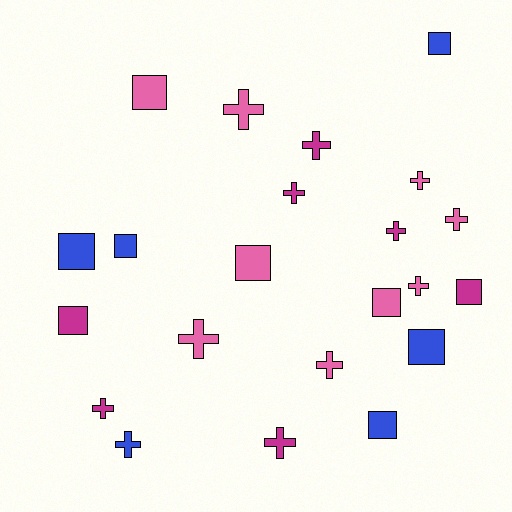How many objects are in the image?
There are 22 objects.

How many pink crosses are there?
There are 6 pink crosses.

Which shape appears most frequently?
Cross, with 12 objects.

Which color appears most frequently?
Pink, with 9 objects.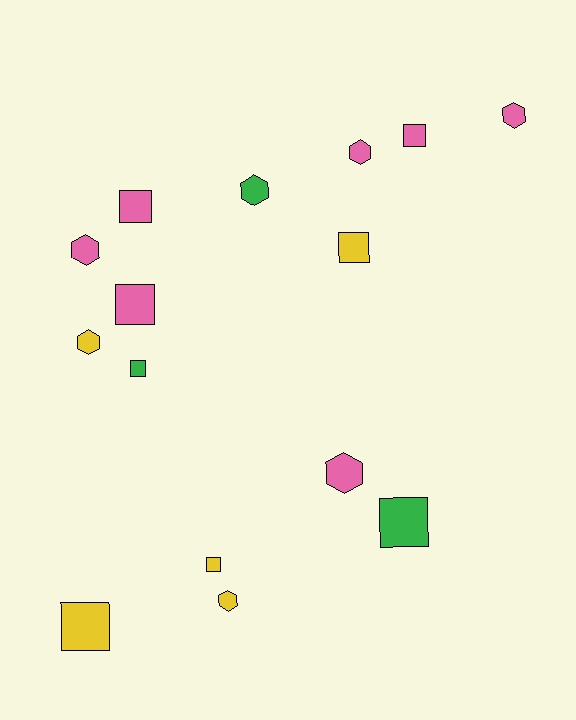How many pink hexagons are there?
There are 4 pink hexagons.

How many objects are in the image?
There are 15 objects.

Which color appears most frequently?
Pink, with 7 objects.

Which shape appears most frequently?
Square, with 8 objects.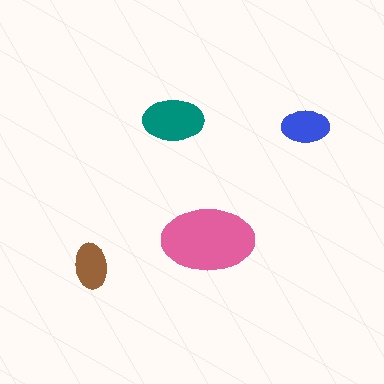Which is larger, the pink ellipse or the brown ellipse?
The pink one.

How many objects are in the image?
There are 4 objects in the image.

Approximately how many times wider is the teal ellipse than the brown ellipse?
About 1.5 times wider.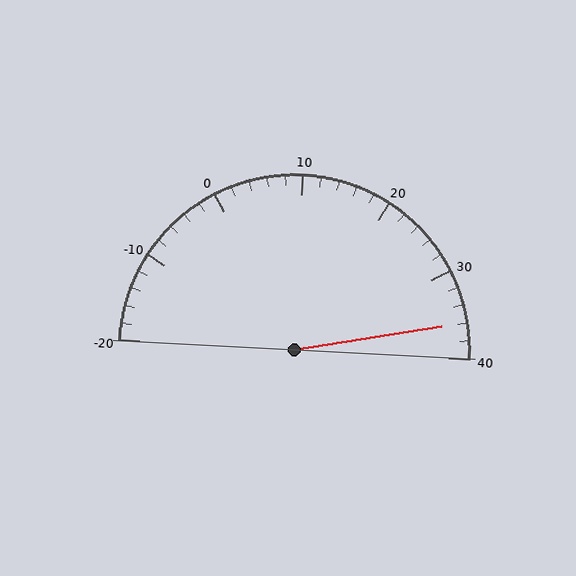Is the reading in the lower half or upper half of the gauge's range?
The reading is in the upper half of the range (-20 to 40).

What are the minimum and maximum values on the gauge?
The gauge ranges from -20 to 40.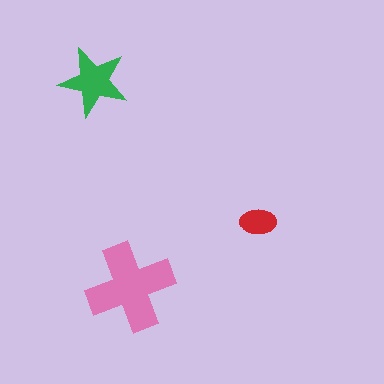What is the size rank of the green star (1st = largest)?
2nd.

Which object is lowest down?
The pink cross is bottommost.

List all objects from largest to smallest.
The pink cross, the green star, the red ellipse.